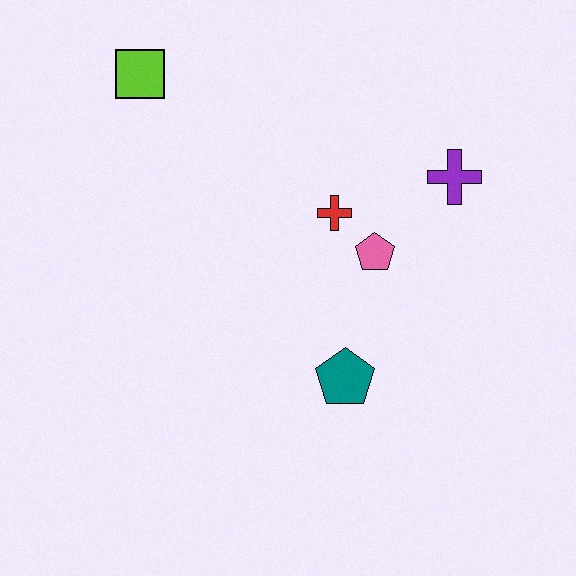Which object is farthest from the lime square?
The teal pentagon is farthest from the lime square.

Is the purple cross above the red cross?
Yes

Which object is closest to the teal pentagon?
The pink pentagon is closest to the teal pentagon.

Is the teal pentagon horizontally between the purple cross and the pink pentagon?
No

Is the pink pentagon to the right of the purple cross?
No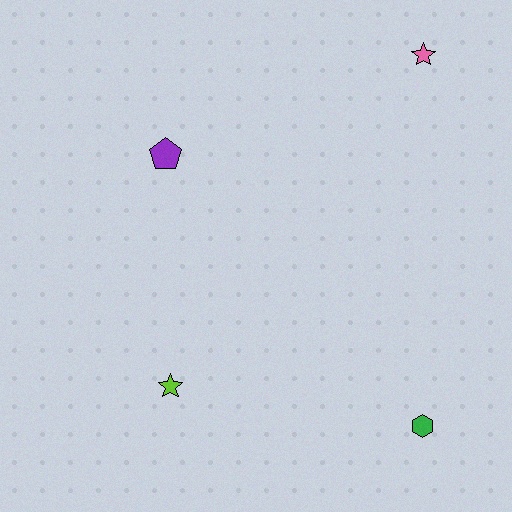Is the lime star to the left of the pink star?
Yes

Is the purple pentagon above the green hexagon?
Yes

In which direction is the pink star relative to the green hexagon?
The pink star is above the green hexagon.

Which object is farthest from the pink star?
The lime star is farthest from the pink star.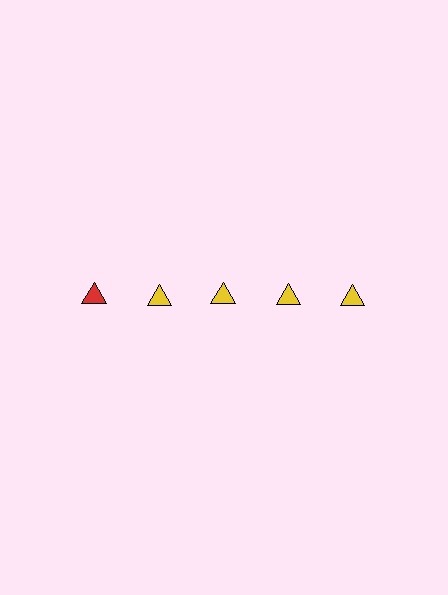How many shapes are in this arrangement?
There are 5 shapes arranged in a grid pattern.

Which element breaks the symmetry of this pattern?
The red triangle in the top row, leftmost column breaks the symmetry. All other shapes are yellow triangles.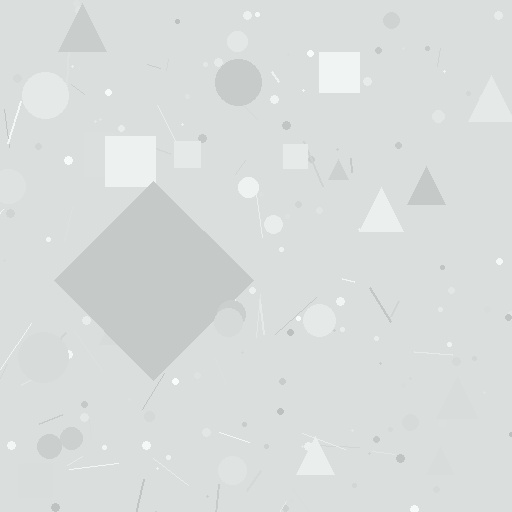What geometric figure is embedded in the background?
A diamond is embedded in the background.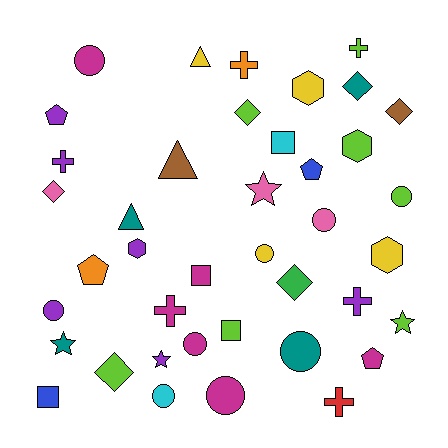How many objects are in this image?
There are 40 objects.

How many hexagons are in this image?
There are 4 hexagons.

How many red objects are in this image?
There is 1 red object.